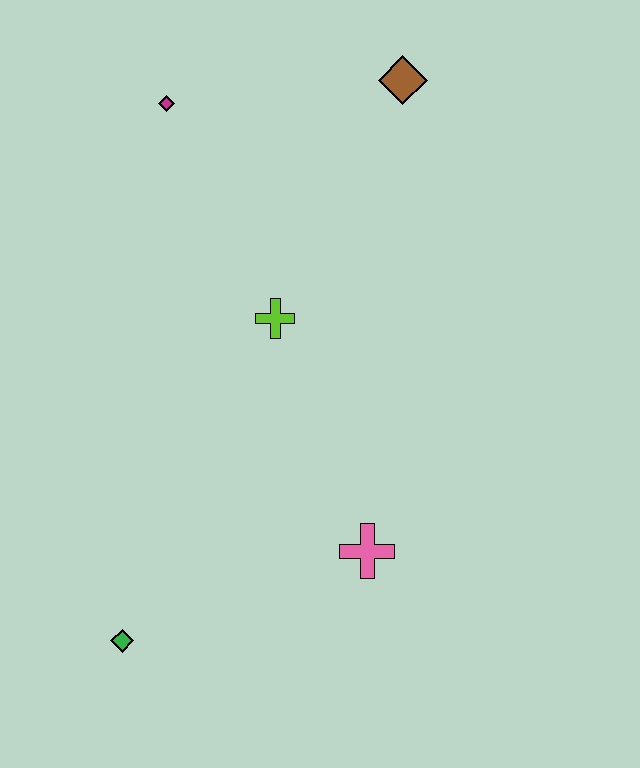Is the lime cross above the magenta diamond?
No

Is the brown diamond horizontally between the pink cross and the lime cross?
No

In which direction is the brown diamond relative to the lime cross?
The brown diamond is above the lime cross.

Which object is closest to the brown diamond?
The magenta diamond is closest to the brown diamond.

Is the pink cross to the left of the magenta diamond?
No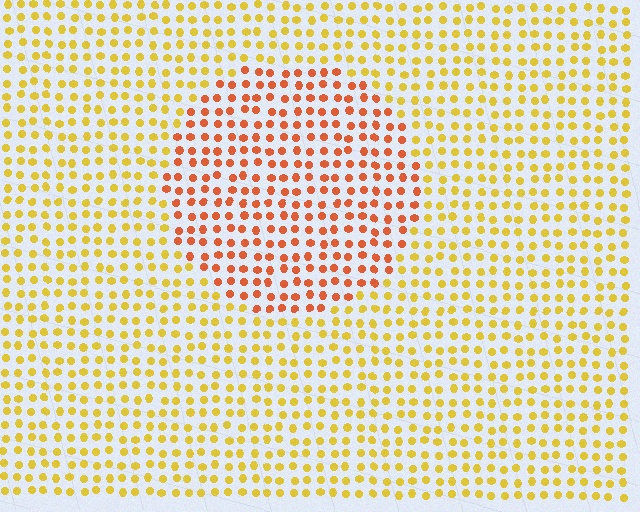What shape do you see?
I see a circle.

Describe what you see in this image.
The image is filled with small yellow elements in a uniform arrangement. A circle-shaped region is visible where the elements are tinted to a slightly different hue, forming a subtle color boundary.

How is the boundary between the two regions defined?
The boundary is defined purely by a slight shift in hue (about 37 degrees). Spacing, size, and orientation are identical on both sides.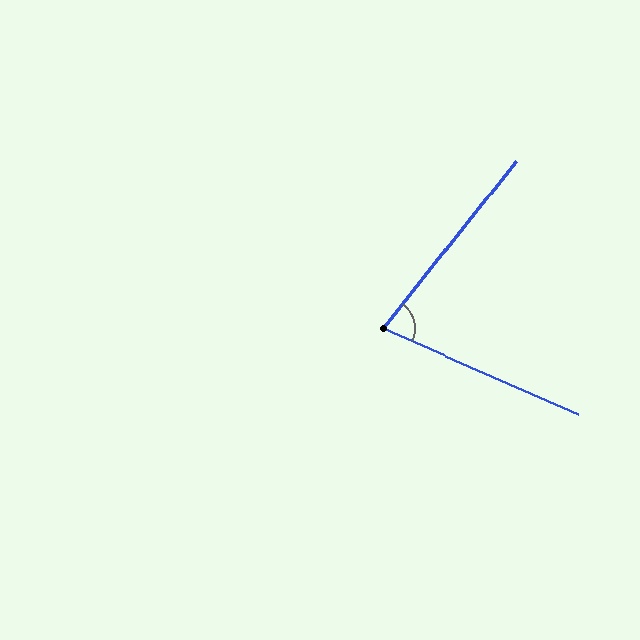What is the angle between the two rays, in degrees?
Approximately 76 degrees.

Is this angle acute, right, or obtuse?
It is acute.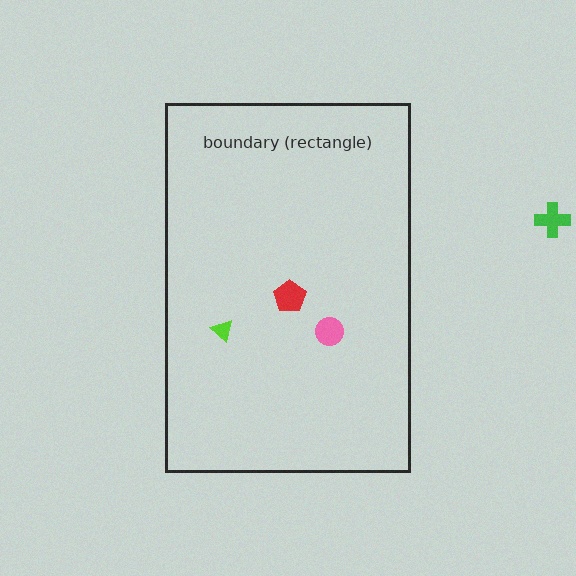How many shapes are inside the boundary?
3 inside, 1 outside.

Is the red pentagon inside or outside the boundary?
Inside.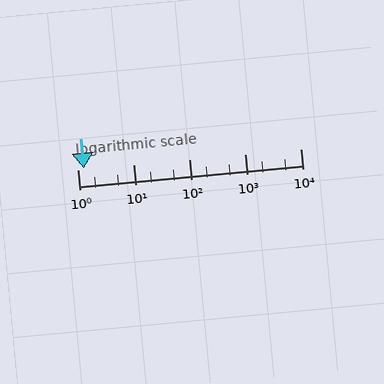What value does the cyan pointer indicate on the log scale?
The pointer indicates approximately 1.3.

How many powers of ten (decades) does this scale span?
The scale spans 4 decades, from 1 to 10000.